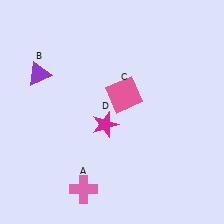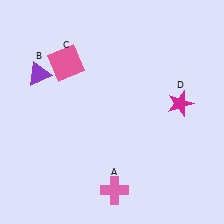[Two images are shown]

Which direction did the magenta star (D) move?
The magenta star (D) moved right.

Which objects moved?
The objects that moved are: the pink cross (A), the pink square (C), the magenta star (D).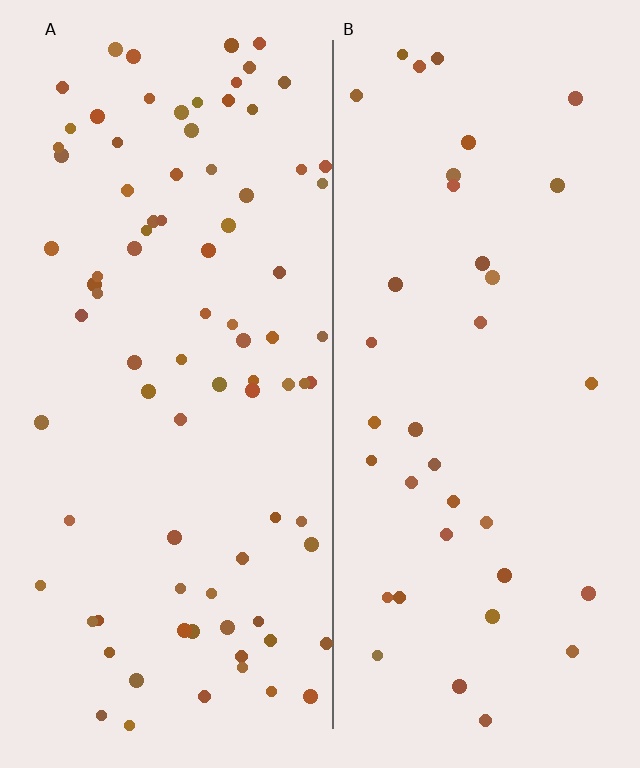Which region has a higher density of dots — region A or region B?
A (the left).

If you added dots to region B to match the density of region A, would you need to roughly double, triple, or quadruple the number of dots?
Approximately double.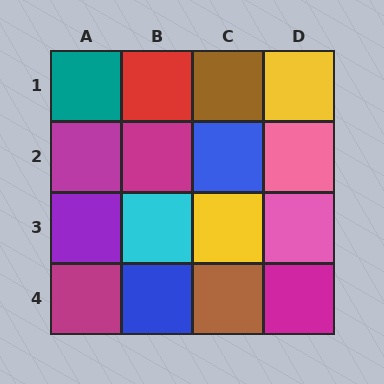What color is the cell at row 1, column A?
Teal.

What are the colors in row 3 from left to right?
Purple, cyan, yellow, pink.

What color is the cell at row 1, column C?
Brown.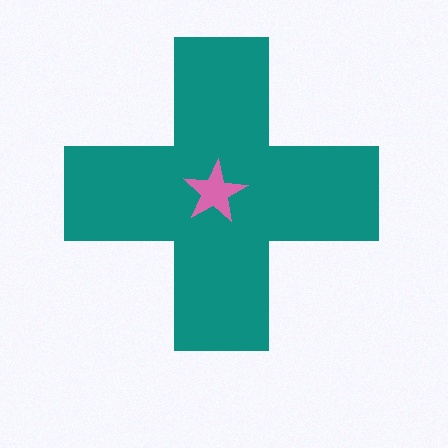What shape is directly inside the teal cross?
The pink star.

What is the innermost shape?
The pink star.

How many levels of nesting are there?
2.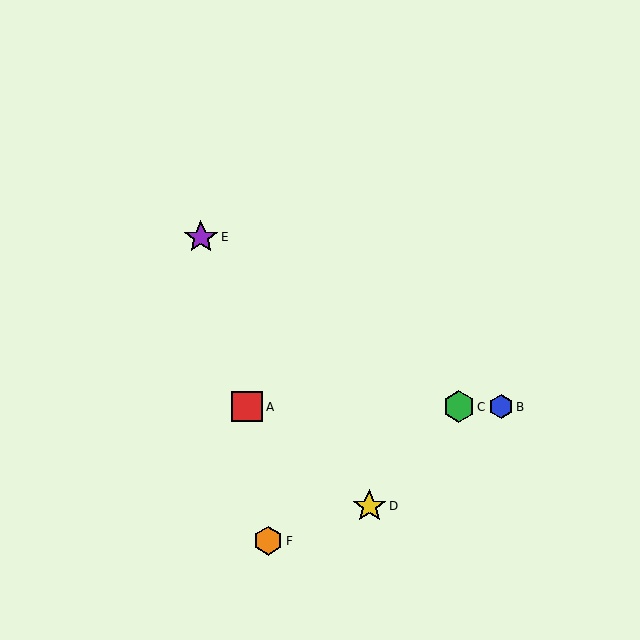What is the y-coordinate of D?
Object D is at y≈506.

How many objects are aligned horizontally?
3 objects (A, B, C) are aligned horizontally.